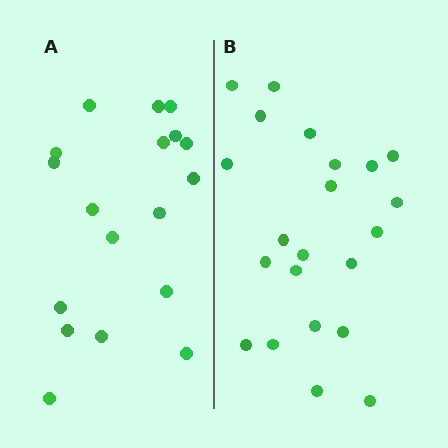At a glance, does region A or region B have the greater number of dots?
Region B (the right region) has more dots.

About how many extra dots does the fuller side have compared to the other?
Region B has about 4 more dots than region A.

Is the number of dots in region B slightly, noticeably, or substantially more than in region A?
Region B has only slightly more — the two regions are fairly close. The ratio is roughly 1.2 to 1.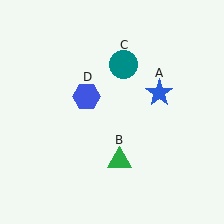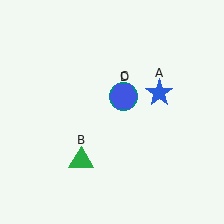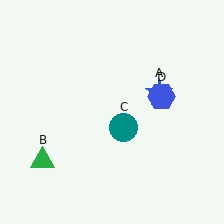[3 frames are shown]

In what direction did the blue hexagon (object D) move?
The blue hexagon (object D) moved right.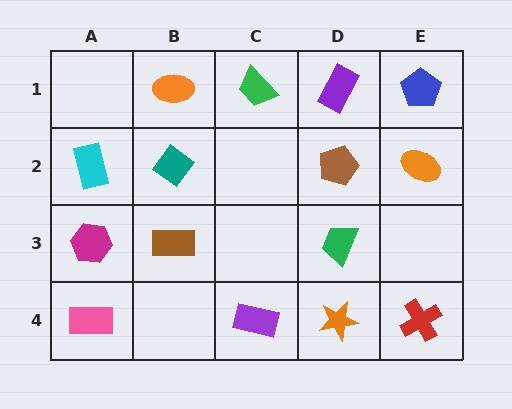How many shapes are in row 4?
4 shapes.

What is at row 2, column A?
A cyan rectangle.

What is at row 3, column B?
A brown rectangle.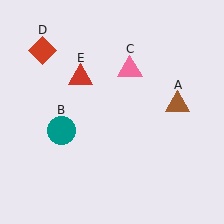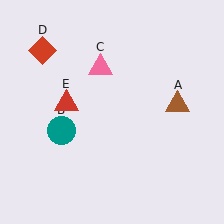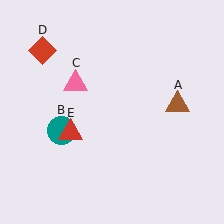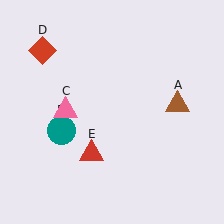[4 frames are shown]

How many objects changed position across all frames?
2 objects changed position: pink triangle (object C), red triangle (object E).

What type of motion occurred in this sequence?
The pink triangle (object C), red triangle (object E) rotated counterclockwise around the center of the scene.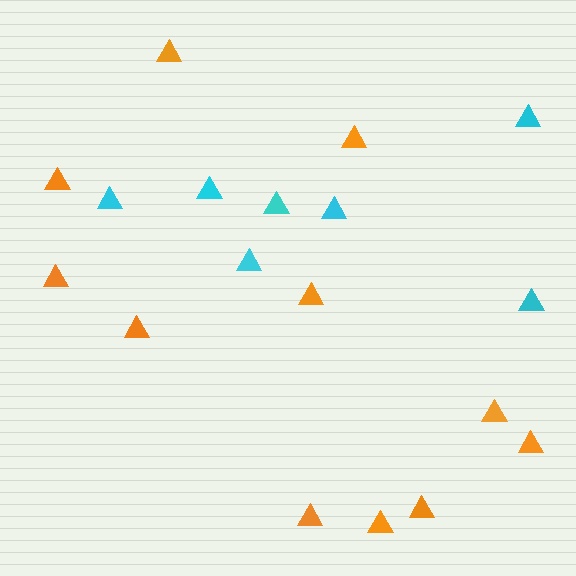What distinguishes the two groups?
There are 2 groups: one group of cyan triangles (7) and one group of orange triangles (11).